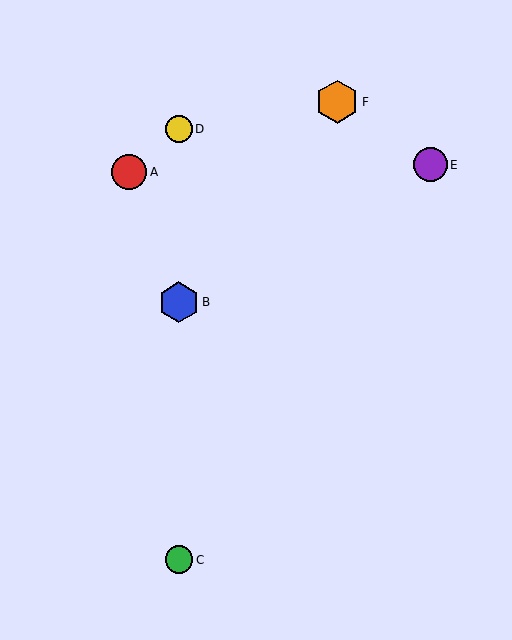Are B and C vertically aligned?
Yes, both are at x≈179.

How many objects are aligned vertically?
3 objects (B, C, D) are aligned vertically.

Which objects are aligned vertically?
Objects B, C, D are aligned vertically.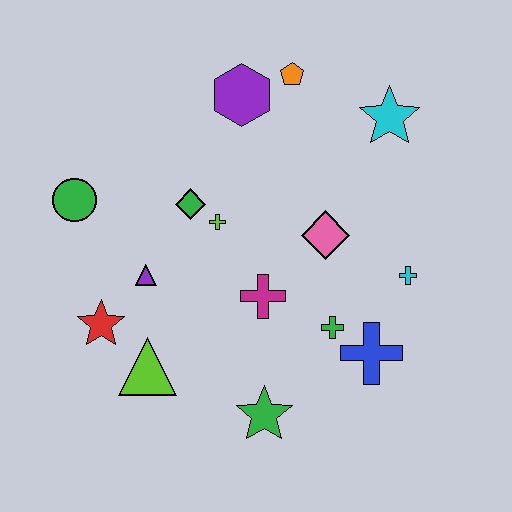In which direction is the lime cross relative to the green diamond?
The lime cross is to the right of the green diamond.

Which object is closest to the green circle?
The purple triangle is closest to the green circle.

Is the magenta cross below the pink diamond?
Yes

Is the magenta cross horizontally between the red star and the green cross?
Yes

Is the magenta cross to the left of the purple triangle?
No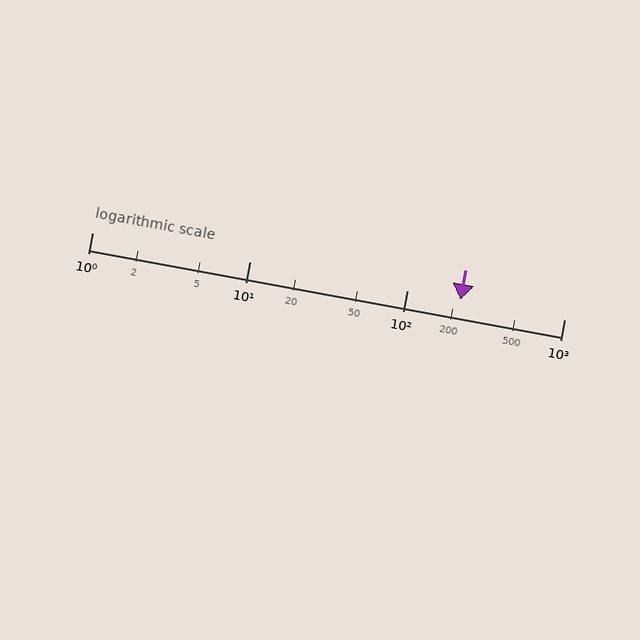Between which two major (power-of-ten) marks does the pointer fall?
The pointer is between 100 and 1000.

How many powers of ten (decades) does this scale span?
The scale spans 3 decades, from 1 to 1000.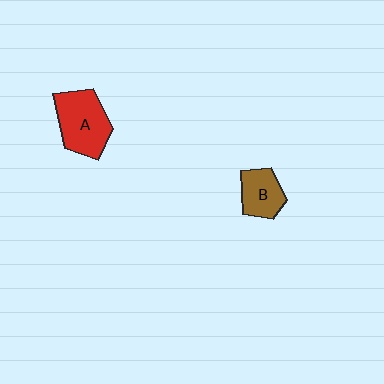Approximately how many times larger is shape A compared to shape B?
Approximately 1.6 times.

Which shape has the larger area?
Shape A (red).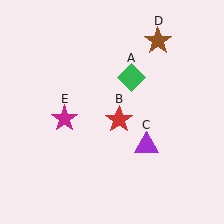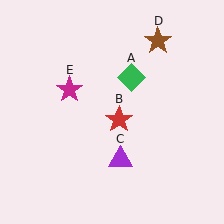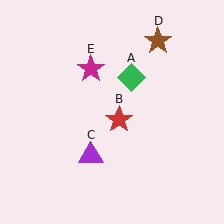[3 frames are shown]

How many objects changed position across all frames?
2 objects changed position: purple triangle (object C), magenta star (object E).